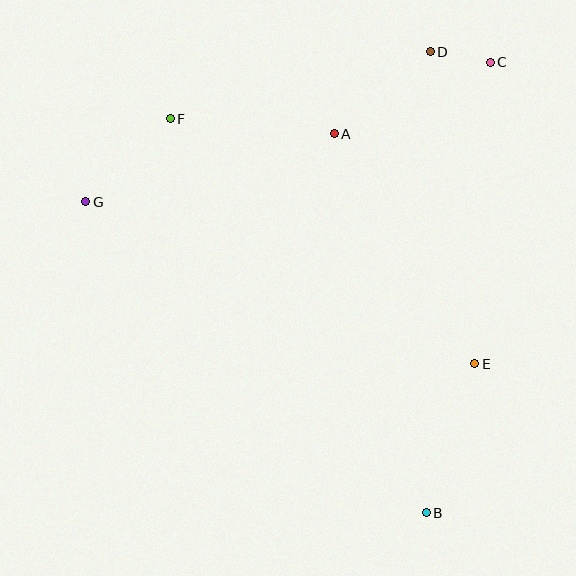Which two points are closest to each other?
Points C and D are closest to each other.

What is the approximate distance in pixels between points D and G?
The distance between D and G is approximately 376 pixels.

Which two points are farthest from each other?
Points B and F are farthest from each other.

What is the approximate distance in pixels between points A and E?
The distance between A and E is approximately 270 pixels.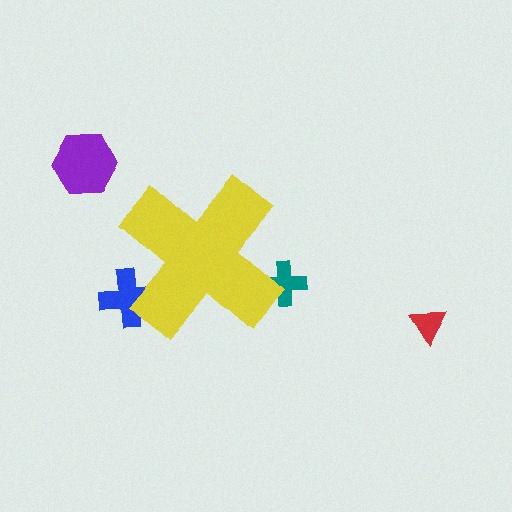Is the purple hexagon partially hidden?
No, the purple hexagon is fully visible.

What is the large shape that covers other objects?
A yellow cross.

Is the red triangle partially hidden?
No, the red triangle is fully visible.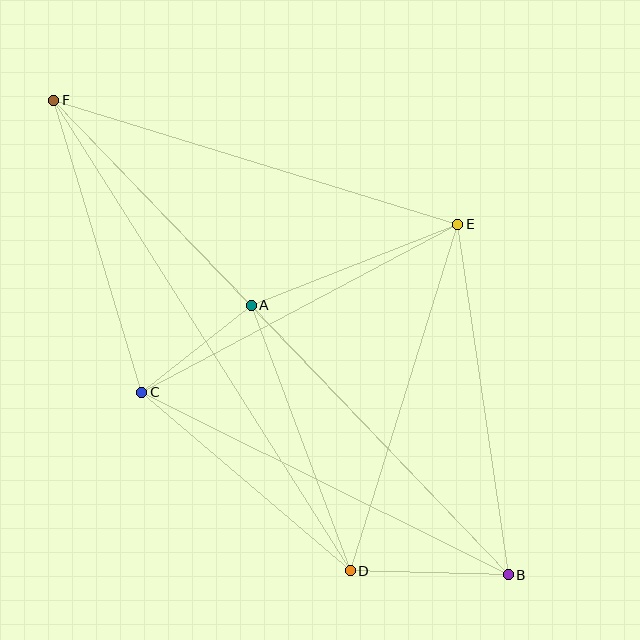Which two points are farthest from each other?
Points B and F are farthest from each other.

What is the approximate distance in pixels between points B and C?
The distance between B and C is approximately 409 pixels.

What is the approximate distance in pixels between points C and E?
The distance between C and E is approximately 358 pixels.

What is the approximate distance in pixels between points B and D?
The distance between B and D is approximately 158 pixels.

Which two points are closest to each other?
Points A and C are closest to each other.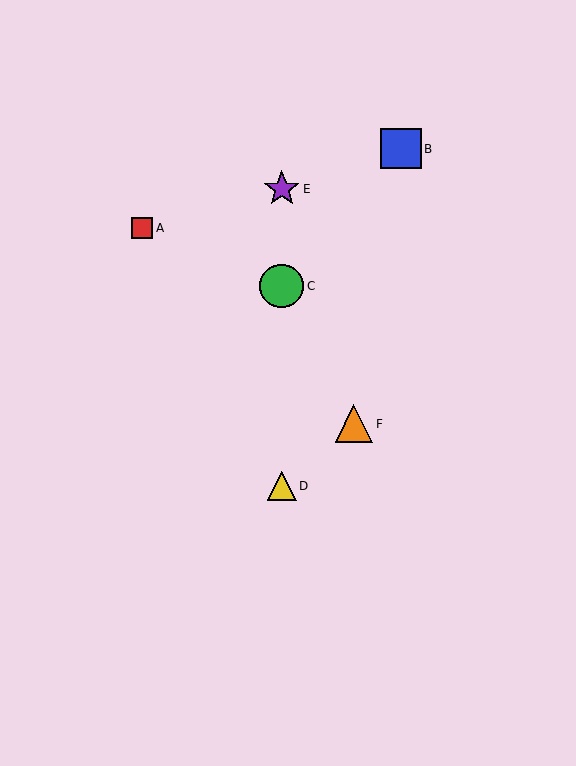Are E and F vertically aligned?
No, E is at x≈282 and F is at x≈354.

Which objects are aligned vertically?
Objects C, D, E are aligned vertically.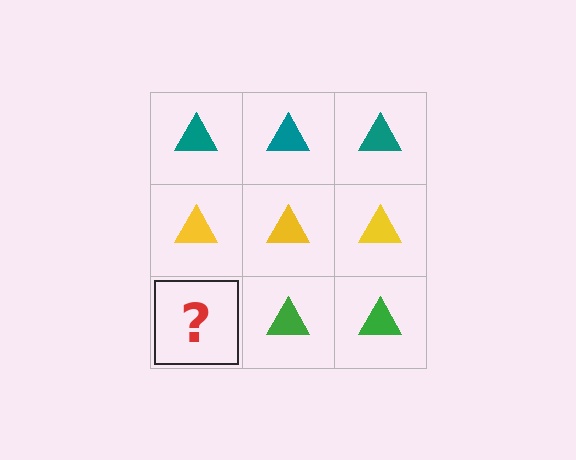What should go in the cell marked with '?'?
The missing cell should contain a green triangle.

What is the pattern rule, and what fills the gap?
The rule is that each row has a consistent color. The gap should be filled with a green triangle.